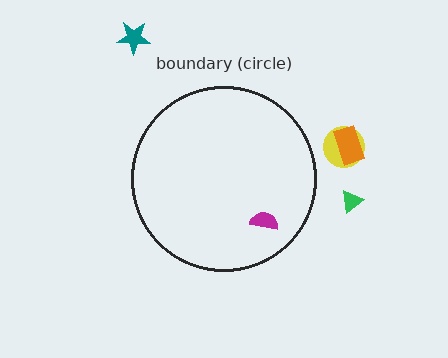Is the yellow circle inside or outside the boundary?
Outside.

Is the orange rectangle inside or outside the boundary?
Outside.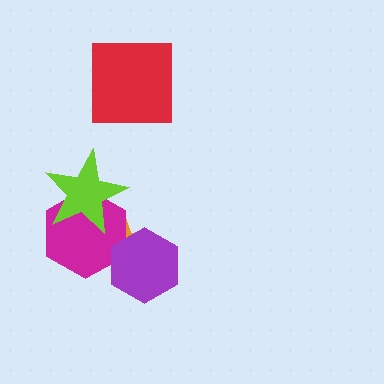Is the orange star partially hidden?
Yes, it is partially covered by another shape.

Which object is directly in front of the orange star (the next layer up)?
The magenta hexagon is directly in front of the orange star.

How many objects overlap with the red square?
0 objects overlap with the red square.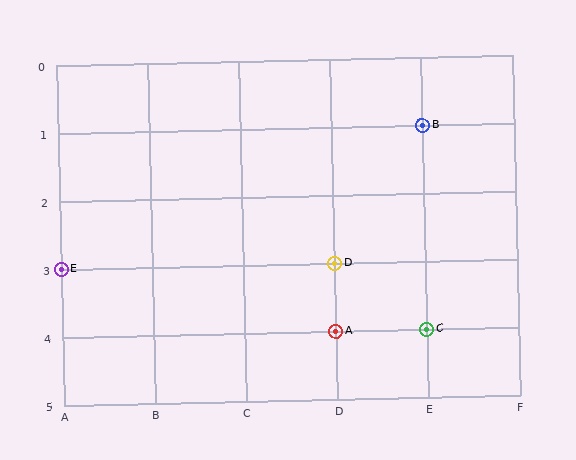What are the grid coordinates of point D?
Point D is at grid coordinates (D, 3).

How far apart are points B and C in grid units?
Points B and C are 3 rows apart.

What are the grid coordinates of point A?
Point A is at grid coordinates (D, 4).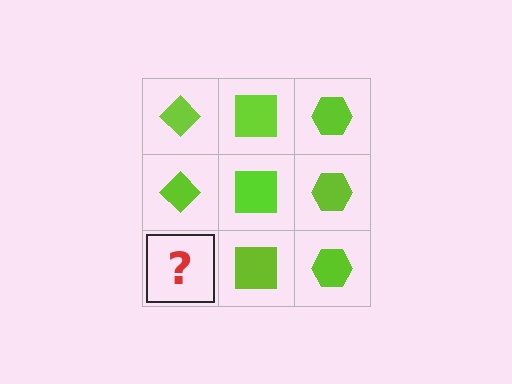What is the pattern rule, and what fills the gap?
The rule is that each column has a consistent shape. The gap should be filled with a lime diamond.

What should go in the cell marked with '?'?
The missing cell should contain a lime diamond.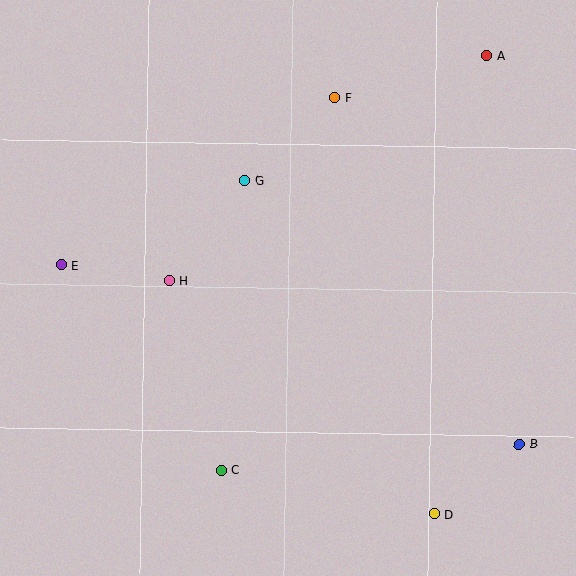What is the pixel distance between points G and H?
The distance between G and H is 125 pixels.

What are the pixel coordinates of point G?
Point G is at (245, 180).